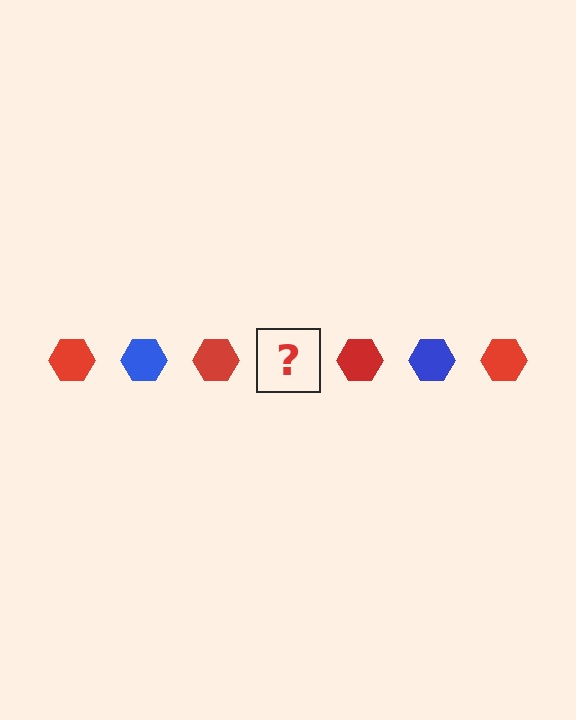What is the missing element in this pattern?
The missing element is a blue hexagon.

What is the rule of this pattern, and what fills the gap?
The rule is that the pattern cycles through red, blue hexagons. The gap should be filled with a blue hexagon.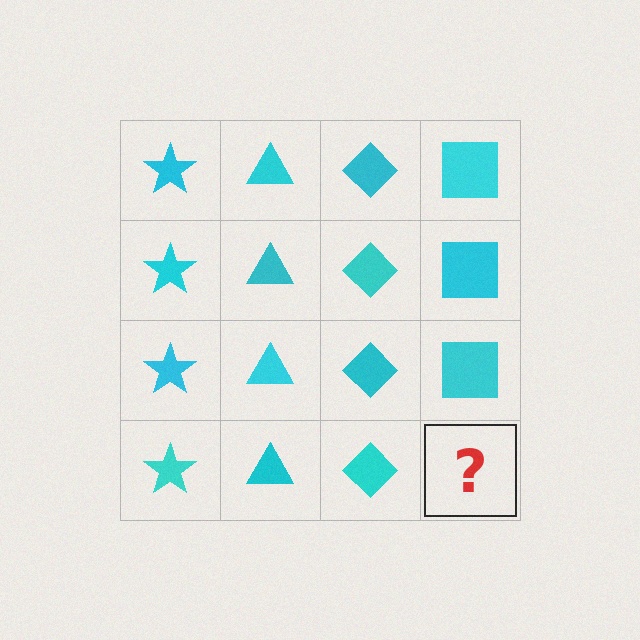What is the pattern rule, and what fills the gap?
The rule is that each column has a consistent shape. The gap should be filled with a cyan square.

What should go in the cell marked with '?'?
The missing cell should contain a cyan square.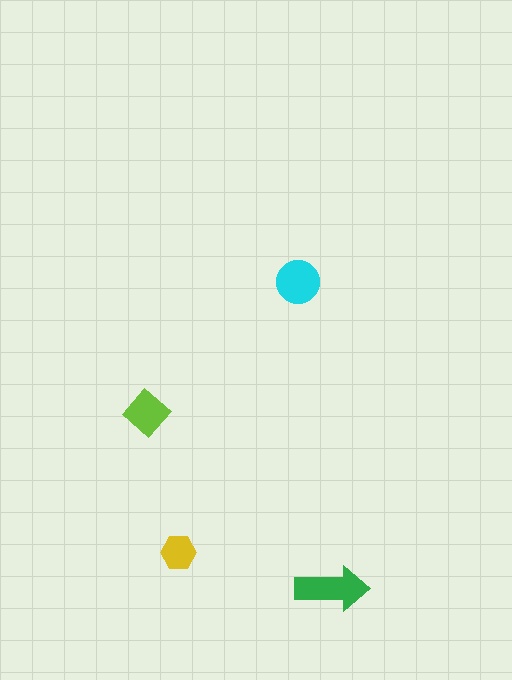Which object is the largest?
The green arrow.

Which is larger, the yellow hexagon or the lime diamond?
The lime diamond.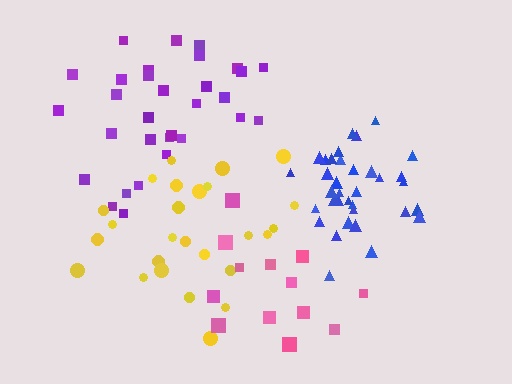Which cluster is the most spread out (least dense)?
Pink.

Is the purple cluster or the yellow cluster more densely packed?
Purple.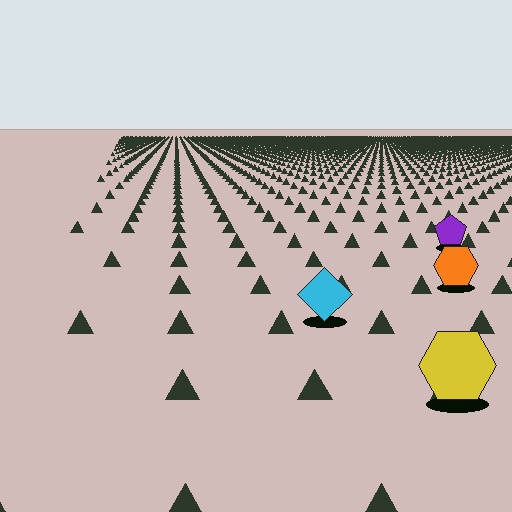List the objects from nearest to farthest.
From nearest to farthest: the yellow hexagon, the cyan diamond, the orange hexagon, the purple pentagon.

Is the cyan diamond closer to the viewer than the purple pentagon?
Yes. The cyan diamond is closer — you can tell from the texture gradient: the ground texture is coarser near it.